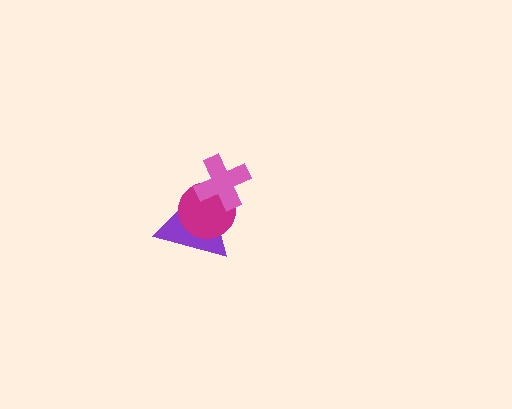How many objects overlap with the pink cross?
2 objects overlap with the pink cross.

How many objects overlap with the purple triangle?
2 objects overlap with the purple triangle.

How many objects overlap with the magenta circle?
2 objects overlap with the magenta circle.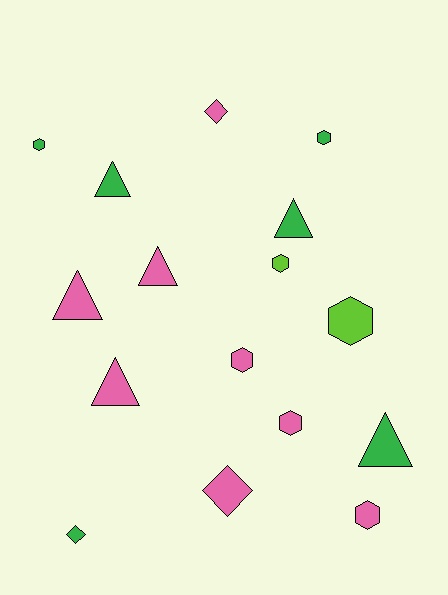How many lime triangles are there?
There are no lime triangles.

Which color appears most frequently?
Pink, with 8 objects.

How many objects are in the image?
There are 16 objects.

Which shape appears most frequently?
Hexagon, with 7 objects.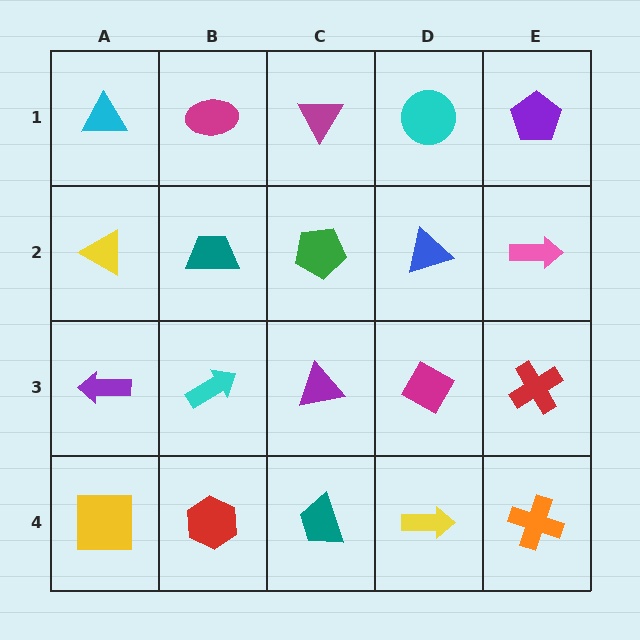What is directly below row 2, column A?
A purple arrow.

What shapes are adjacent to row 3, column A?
A yellow triangle (row 2, column A), a yellow square (row 4, column A), a cyan arrow (row 3, column B).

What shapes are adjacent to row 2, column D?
A cyan circle (row 1, column D), a magenta diamond (row 3, column D), a green pentagon (row 2, column C), a pink arrow (row 2, column E).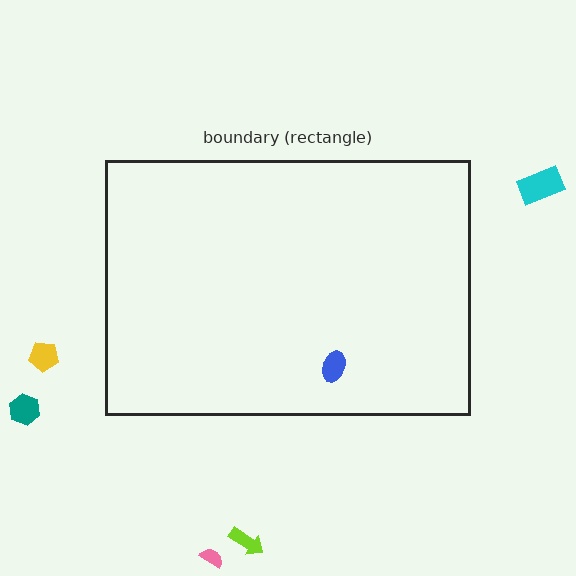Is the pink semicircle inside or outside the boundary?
Outside.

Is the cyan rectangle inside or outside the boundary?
Outside.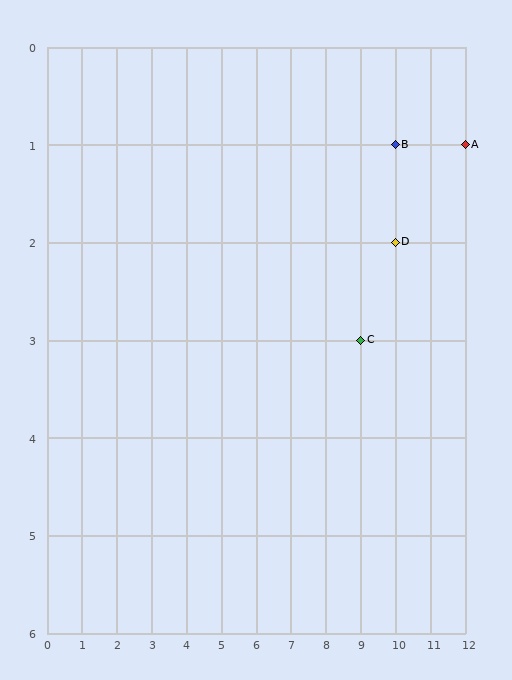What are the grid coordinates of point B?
Point B is at grid coordinates (10, 1).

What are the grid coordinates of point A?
Point A is at grid coordinates (12, 1).